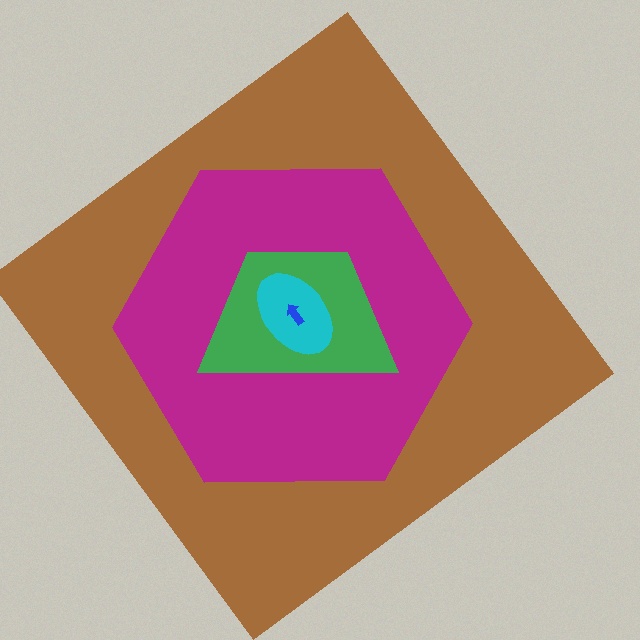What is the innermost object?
The blue arrow.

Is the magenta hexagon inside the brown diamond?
Yes.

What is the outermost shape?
The brown diamond.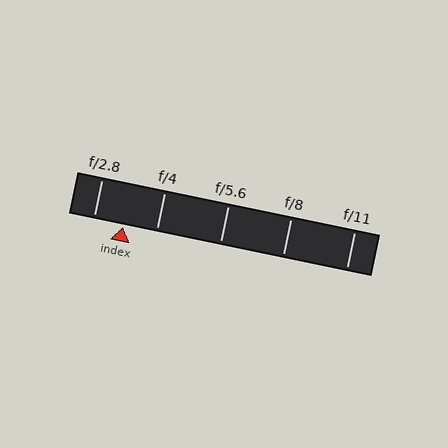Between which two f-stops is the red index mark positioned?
The index mark is between f/2.8 and f/4.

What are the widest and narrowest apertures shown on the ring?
The widest aperture shown is f/2.8 and the narrowest is f/11.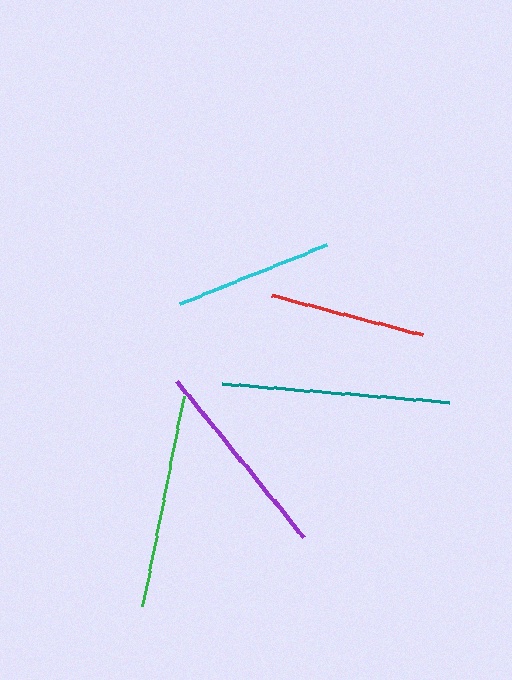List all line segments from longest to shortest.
From longest to shortest: teal, green, purple, cyan, red.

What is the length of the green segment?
The green segment is approximately 214 pixels long.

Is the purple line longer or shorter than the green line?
The green line is longer than the purple line.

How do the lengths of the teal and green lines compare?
The teal and green lines are approximately the same length.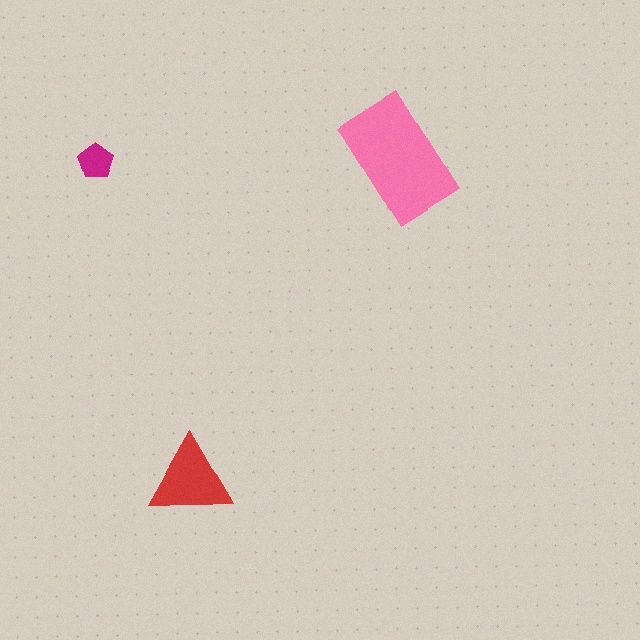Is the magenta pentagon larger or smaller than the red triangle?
Smaller.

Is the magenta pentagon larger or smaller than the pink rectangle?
Smaller.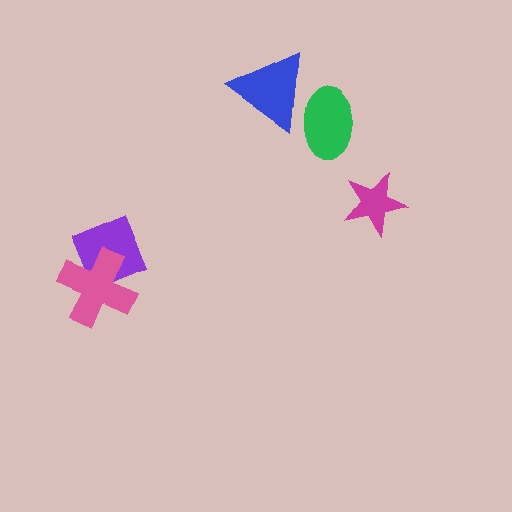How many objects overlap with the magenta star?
0 objects overlap with the magenta star.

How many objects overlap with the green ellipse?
1 object overlaps with the green ellipse.